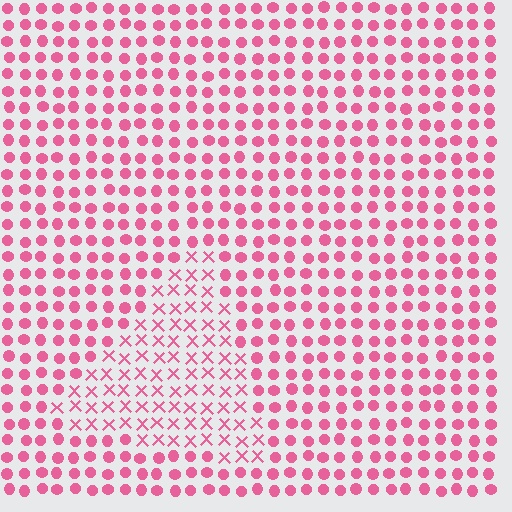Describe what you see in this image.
The image is filled with small pink elements arranged in a uniform grid. A triangle-shaped region contains X marks, while the surrounding area contains circles. The boundary is defined purely by the change in element shape.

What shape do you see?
I see a triangle.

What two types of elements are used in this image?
The image uses X marks inside the triangle region and circles outside it.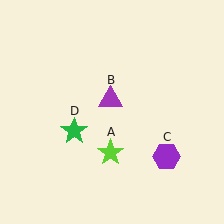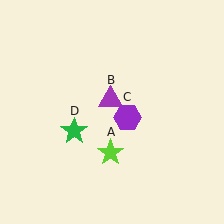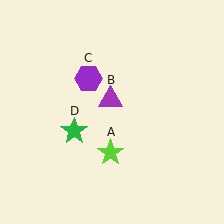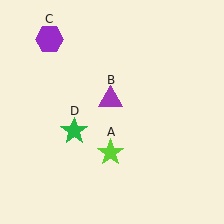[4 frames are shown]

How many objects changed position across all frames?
1 object changed position: purple hexagon (object C).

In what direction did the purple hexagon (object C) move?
The purple hexagon (object C) moved up and to the left.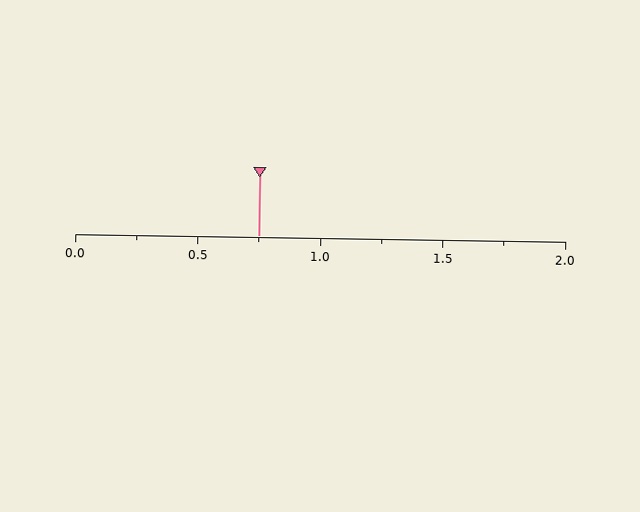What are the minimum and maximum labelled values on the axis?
The axis runs from 0.0 to 2.0.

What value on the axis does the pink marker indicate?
The marker indicates approximately 0.75.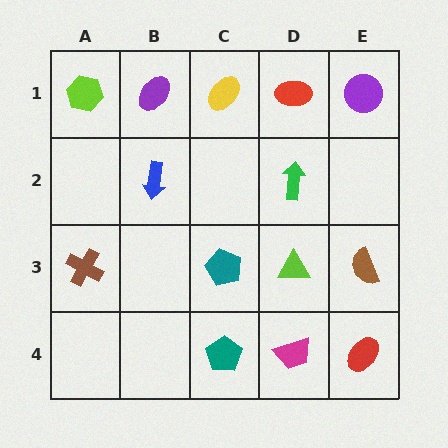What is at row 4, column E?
A red ellipse.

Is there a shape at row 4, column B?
No, that cell is empty.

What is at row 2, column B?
A blue arrow.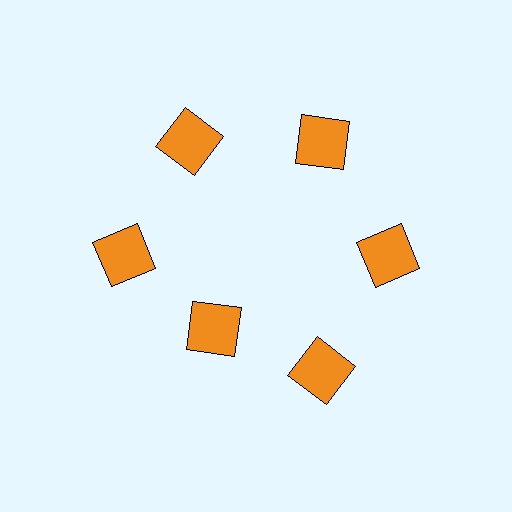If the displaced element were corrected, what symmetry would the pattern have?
It would have 6-fold rotational symmetry — the pattern would map onto itself every 60 degrees.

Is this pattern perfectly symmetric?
No. The 6 orange squares are arranged in a ring, but one element near the 7 o'clock position is pulled inward toward the center, breaking the 6-fold rotational symmetry.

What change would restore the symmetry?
The symmetry would be restored by moving it outward, back onto the ring so that all 6 squares sit at equal angles and equal distance from the center.